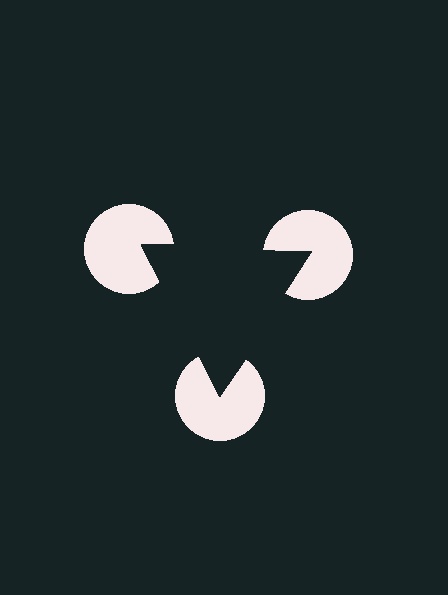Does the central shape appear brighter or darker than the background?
It typically appears slightly darker than the background, even though no actual brightness change is drawn.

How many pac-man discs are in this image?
There are 3 — one at each vertex of the illusory triangle.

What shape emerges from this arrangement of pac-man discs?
An illusory triangle — its edges are inferred from the aligned wedge cuts in the pac-man discs, not physically drawn.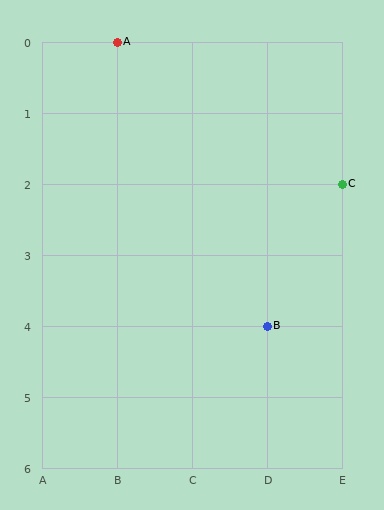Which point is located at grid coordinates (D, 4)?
Point B is at (D, 4).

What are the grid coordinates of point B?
Point B is at grid coordinates (D, 4).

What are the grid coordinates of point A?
Point A is at grid coordinates (B, 0).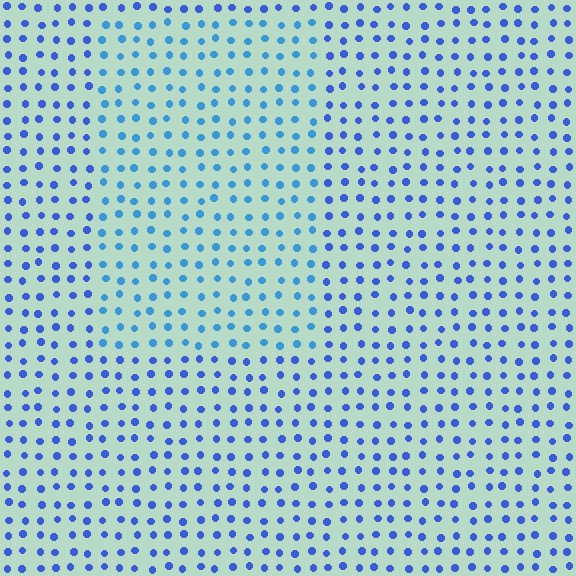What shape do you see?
I see a rectangle.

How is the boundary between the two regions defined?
The boundary is defined purely by a slight shift in hue (about 24 degrees). Spacing, size, and orientation are identical on both sides.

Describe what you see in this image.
The image is filled with small blue elements in a uniform arrangement. A rectangle-shaped region is visible where the elements are tinted to a slightly different hue, forming a subtle color boundary.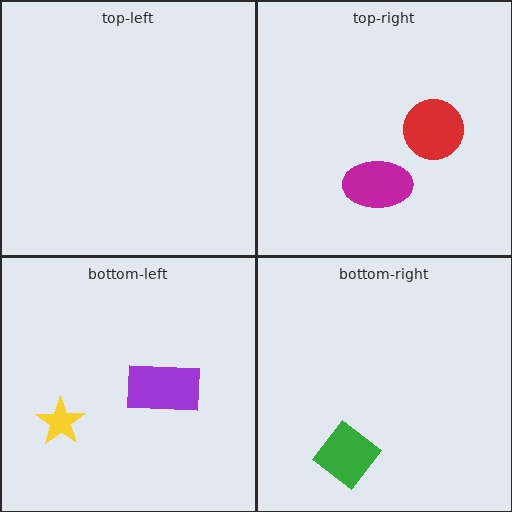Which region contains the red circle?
The top-right region.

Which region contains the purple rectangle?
The bottom-left region.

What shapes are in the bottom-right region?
The green diamond.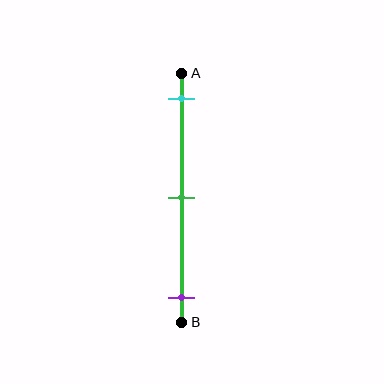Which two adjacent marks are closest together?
The cyan and green marks are the closest adjacent pair.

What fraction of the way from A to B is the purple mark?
The purple mark is approximately 90% (0.9) of the way from A to B.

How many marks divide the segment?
There are 3 marks dividing the segment.